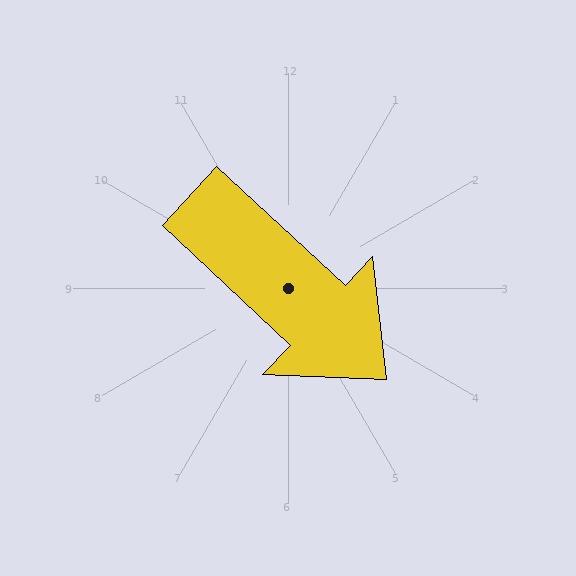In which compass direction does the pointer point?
Southeast.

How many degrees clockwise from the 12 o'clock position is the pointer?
Approximately 133 degrees.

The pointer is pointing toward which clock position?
Roughly 4 o'clock.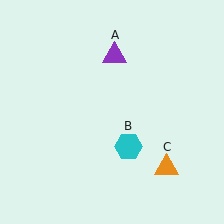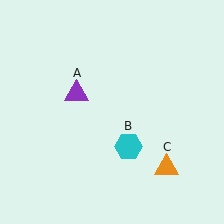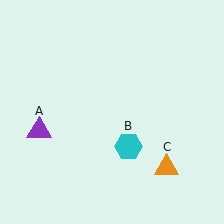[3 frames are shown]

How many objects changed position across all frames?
1 object changed position: purple triangle (object A).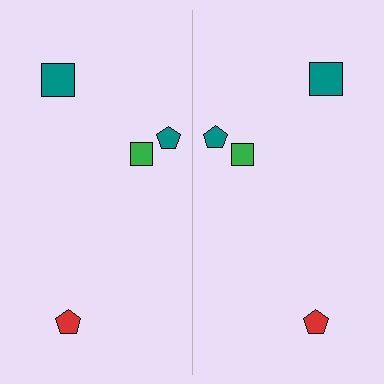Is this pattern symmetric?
Yes, this pattern has bilateral (reflection) symmetry.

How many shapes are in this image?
There are 8 shapes in this image.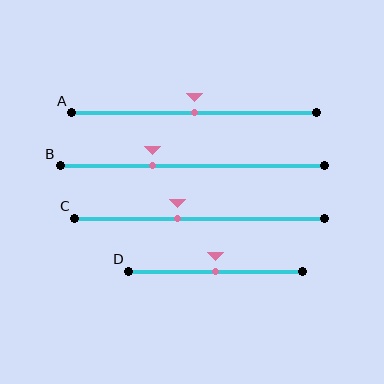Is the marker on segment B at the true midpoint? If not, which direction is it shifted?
No, the marker on segment B is shifted to the left by about 15% of the segment length.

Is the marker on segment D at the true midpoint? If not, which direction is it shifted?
Yes, the marker on segment D is at the true midpoint.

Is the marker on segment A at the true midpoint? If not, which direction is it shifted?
Yes, the marker on segment A is at the true midpoint.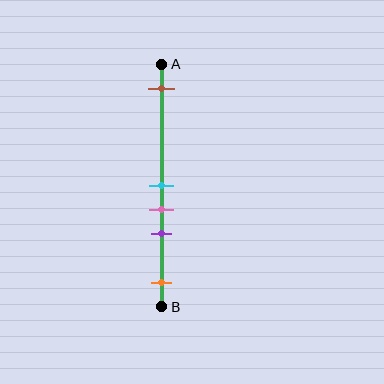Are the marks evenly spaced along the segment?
No, the marks are not evenly spaced.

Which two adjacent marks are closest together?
The cyan and pink marks are the closest adjacent pair.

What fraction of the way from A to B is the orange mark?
The orange mark is approximately 90% (0.9) of the way from A to B.